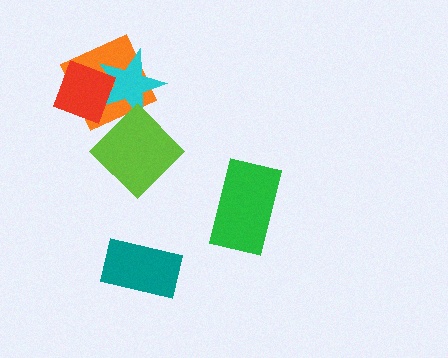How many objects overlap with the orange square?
3 objects overlap with the orange square.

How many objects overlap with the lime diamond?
2 objects overlap with the lime diamond.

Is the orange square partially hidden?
Yes, it is partially covered by another shape.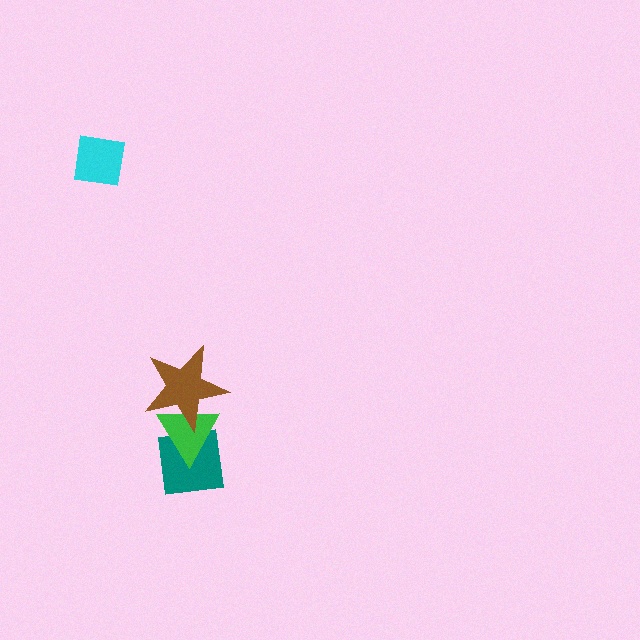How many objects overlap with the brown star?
1 object overlaps with the brown star.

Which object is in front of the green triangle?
The brown star is in front of the green triangle.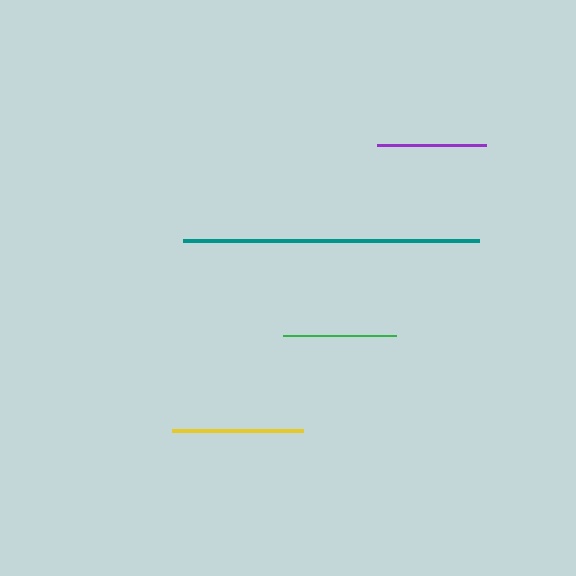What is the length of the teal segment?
The teal segment is approximately 295 pixels long.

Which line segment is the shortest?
The purple line is the shortest at approximately 109 pixels.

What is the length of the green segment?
The green segment is approximately 114 pixels long.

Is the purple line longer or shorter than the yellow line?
The yellow line is longer than the purple line.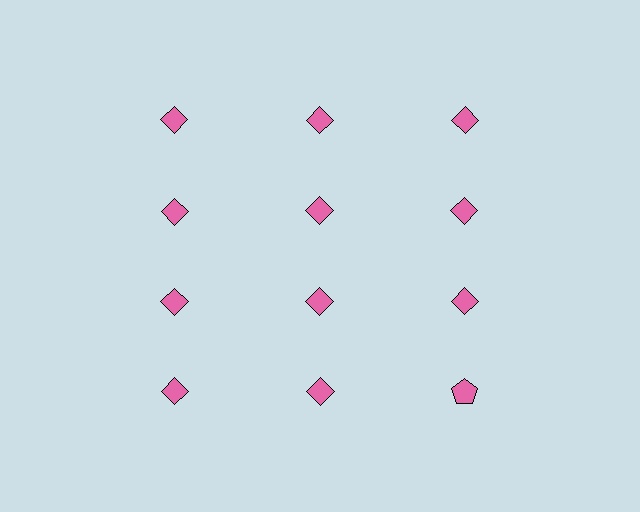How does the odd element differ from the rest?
It has a different shape: pentagon instead of diamond.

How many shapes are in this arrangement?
There are 12 shapes arranged in a grid pattern.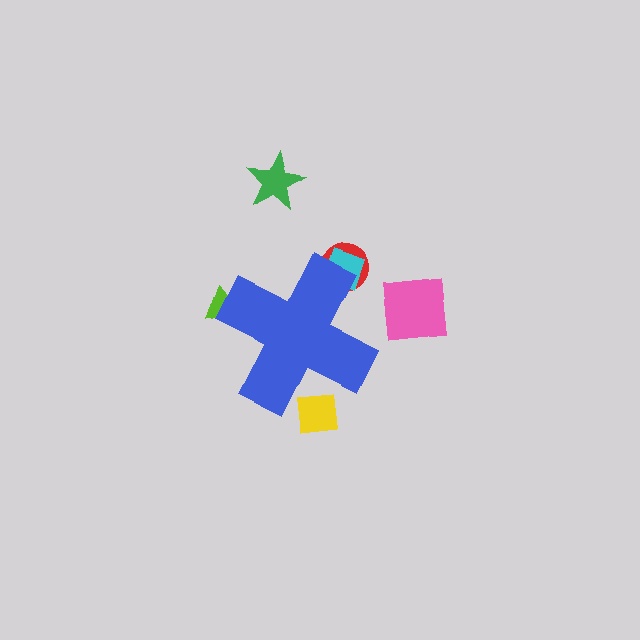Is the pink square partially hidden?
No, the pink square is fully visible.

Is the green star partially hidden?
No, the green star is fully visible.